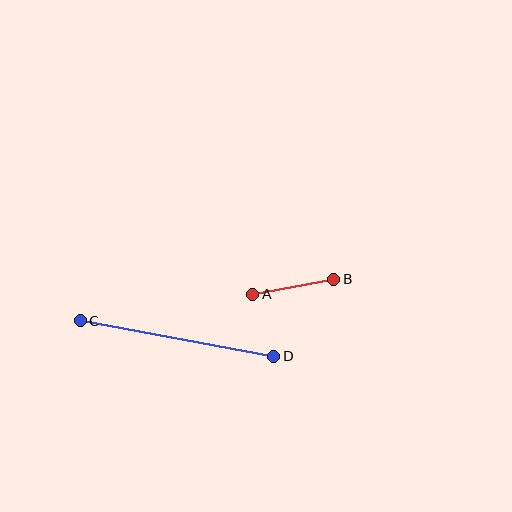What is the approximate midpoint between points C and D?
The midpoint is at approximately (177, 339) pixels.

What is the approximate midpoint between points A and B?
The midpoint is at approximately (293, 287) pixels.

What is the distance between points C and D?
The distance is approximately 197 pixels.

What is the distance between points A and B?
The distance is approximately 83 pixels.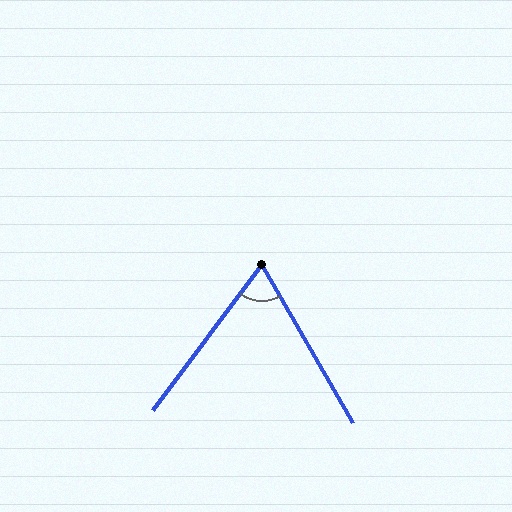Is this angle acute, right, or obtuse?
It is acute.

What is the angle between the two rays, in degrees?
Approximately 67 degrees.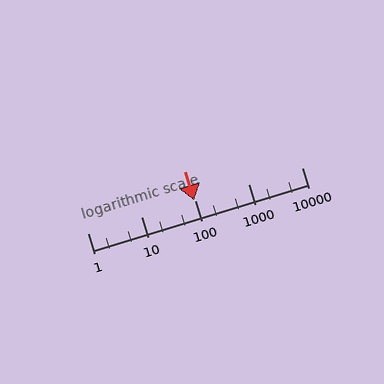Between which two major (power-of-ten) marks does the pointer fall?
The pointer is between 10 and 100.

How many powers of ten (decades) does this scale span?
The scale spans 4 decades, from 1 to 10000.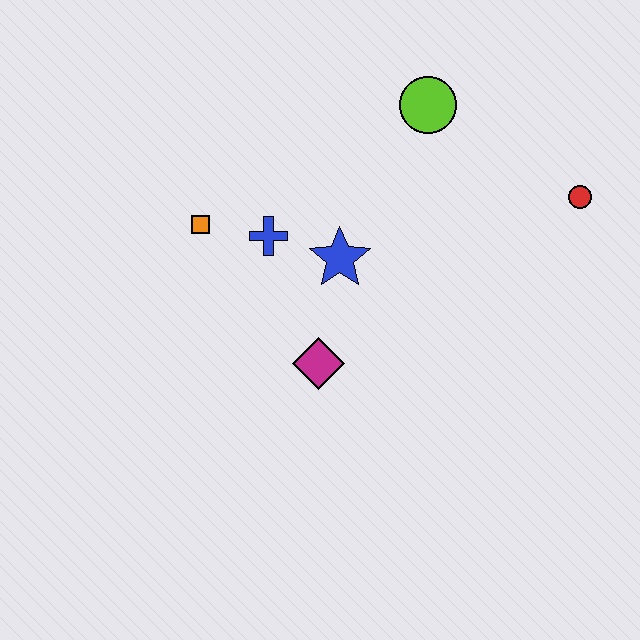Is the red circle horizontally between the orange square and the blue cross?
No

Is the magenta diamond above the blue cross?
No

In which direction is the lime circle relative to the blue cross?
The lime circle is to the right of the blue cross.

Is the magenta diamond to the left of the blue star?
Yes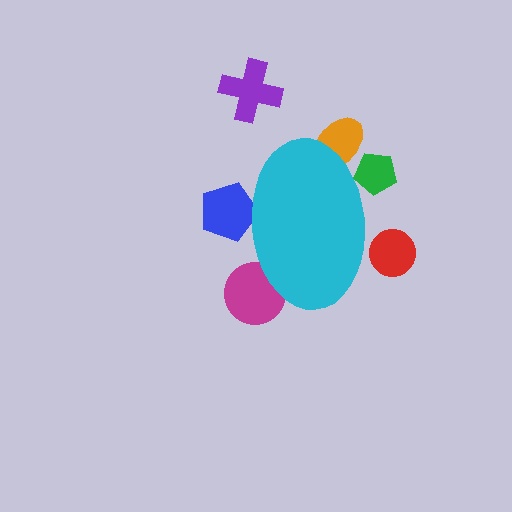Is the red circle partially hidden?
Yes, the red circle is partially hidden behind the cyan ellipse.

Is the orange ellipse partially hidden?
Yes, the orange ellipse is partially hidden behind the cyan ellipse.